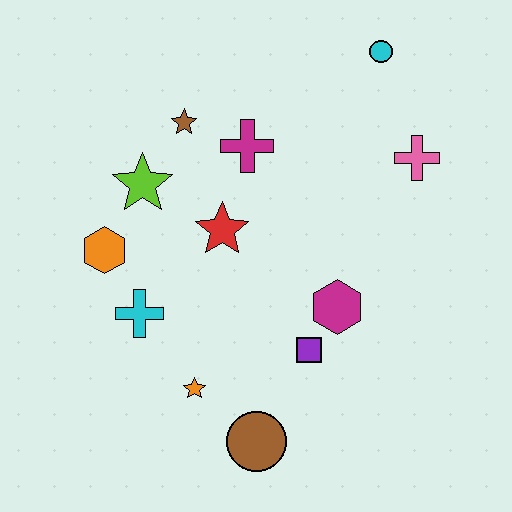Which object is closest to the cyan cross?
The orange hexagon is closest to the cyan cross.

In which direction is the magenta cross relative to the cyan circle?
The magenta cross is to the left of the cyan circle.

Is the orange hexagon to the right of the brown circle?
No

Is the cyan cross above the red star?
No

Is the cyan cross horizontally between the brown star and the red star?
No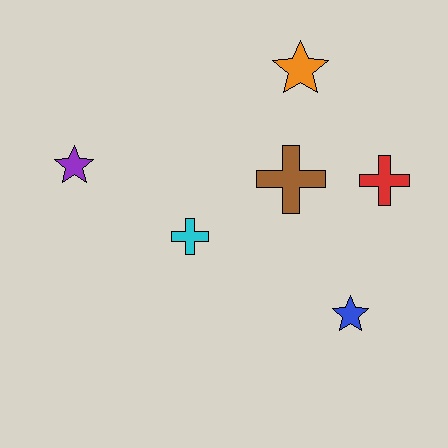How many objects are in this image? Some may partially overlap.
There are 6 objects.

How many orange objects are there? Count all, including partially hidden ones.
There is 1 orange object.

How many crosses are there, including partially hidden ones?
There are 3 crosses.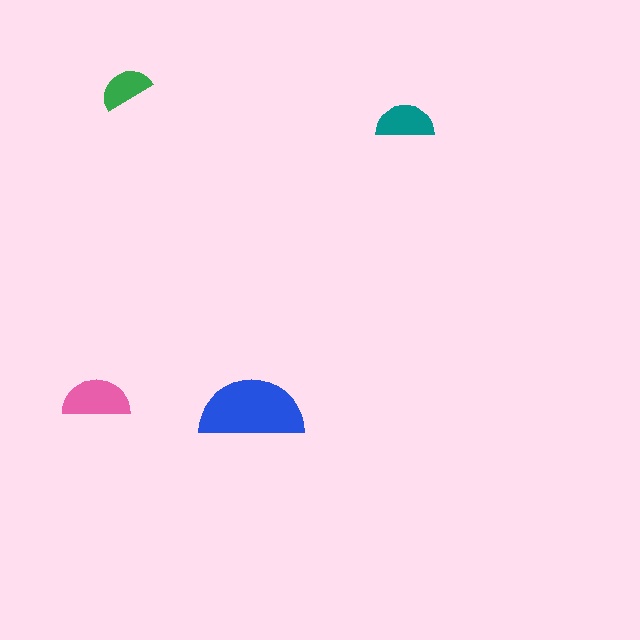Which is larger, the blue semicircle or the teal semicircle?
The blue one.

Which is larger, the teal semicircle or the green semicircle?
The teal one.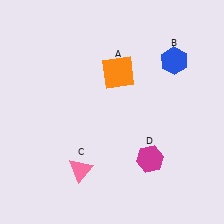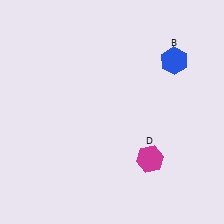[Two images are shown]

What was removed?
The orange square (A), the pink triangle (C) were removed in Image 2.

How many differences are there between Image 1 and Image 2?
There are 2 differences between the two images.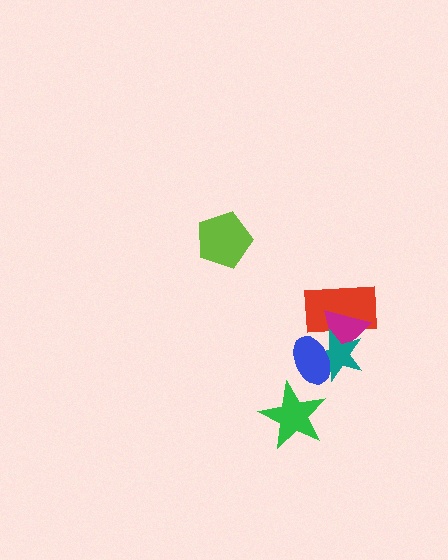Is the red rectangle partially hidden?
Yes, it is partially covered by another shape.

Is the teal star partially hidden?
Yes, it is partially covered by another shape.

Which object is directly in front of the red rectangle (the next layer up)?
The magenta triangle is directly in front of the red rectangle.